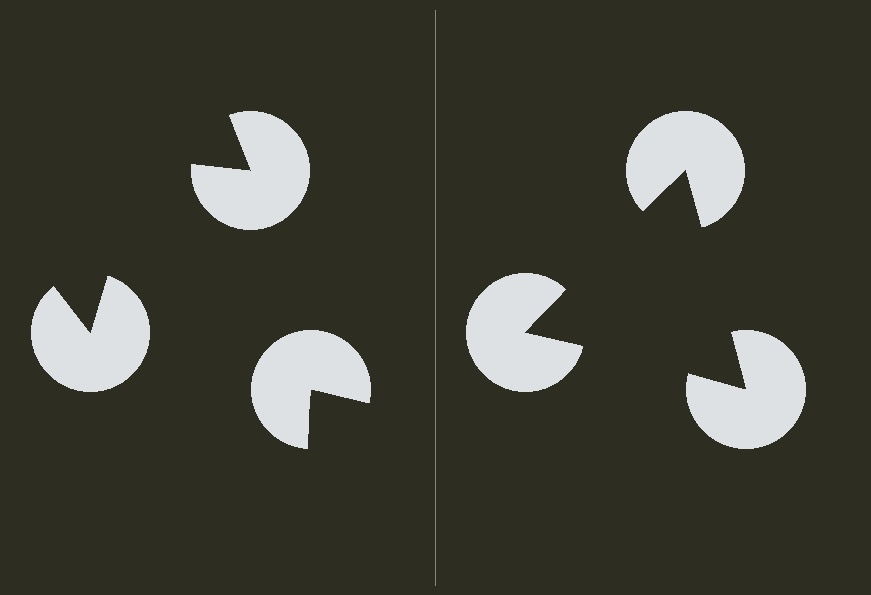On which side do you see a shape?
An illusory triangle appears on the right side. On the left side the wedge cuts are rotated, so no coherent shape forms.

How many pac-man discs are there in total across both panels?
6 — 3 on each side.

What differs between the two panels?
The pac-man discs are positioned identically on both sides; only the wedge orientations differ. On the right they align to a triangle; on the left they are misaligned.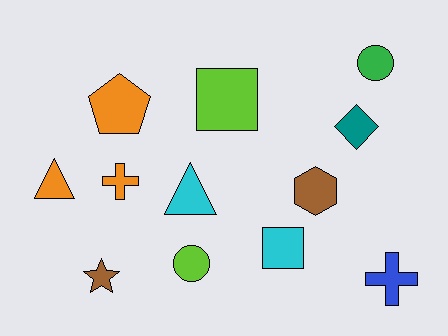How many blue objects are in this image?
There is 1 blue object.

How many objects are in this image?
There are 12 objects.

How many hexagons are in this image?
There is 1 hexagon.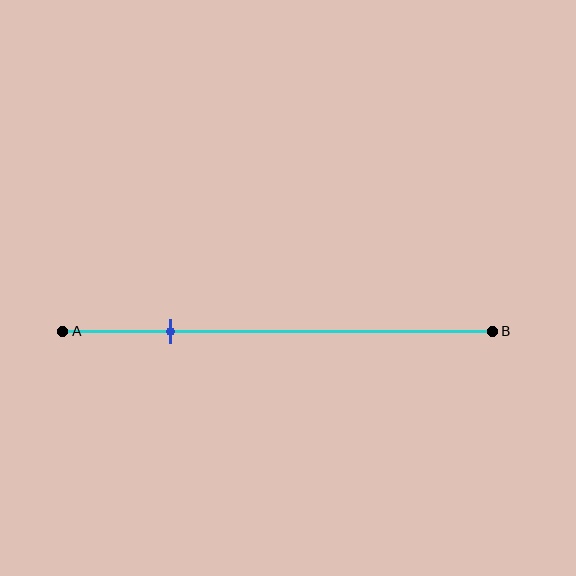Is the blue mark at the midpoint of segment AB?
No, the mark is at about 25% from A, not at the 50% midpoint.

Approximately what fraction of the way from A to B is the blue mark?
The blue mark is approximately 25% of the way from A to B.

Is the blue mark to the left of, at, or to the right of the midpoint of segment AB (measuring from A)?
The blue mark is to the left of the midpoint of segment AB.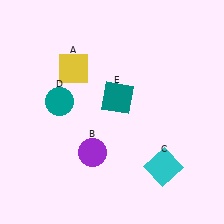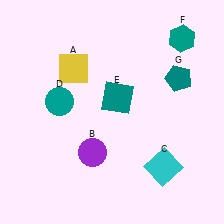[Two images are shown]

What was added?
A teal hexagon (F), a teal pentagon (G) were added in Image 2.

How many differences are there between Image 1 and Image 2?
There are 2 differences between the two images.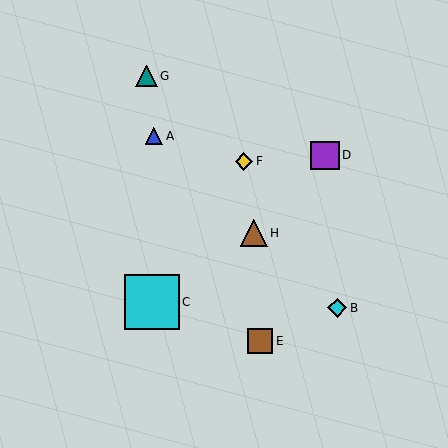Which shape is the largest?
The cyan square (labeled C) is the largest.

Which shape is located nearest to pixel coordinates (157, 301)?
The cyan square (labeled C) at (152, 302) is nearest to that location.